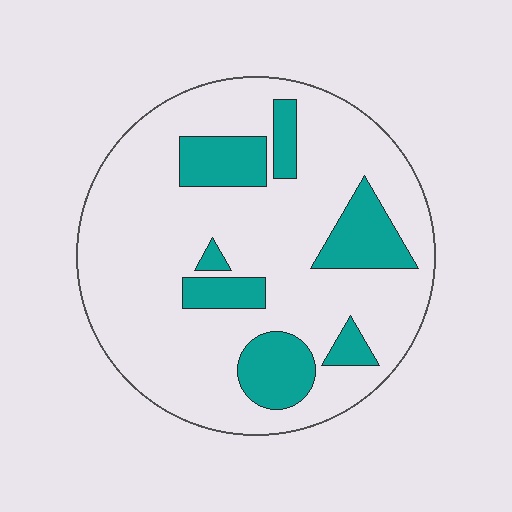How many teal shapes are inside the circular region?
7.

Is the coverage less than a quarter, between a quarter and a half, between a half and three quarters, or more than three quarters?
Less than a quarter.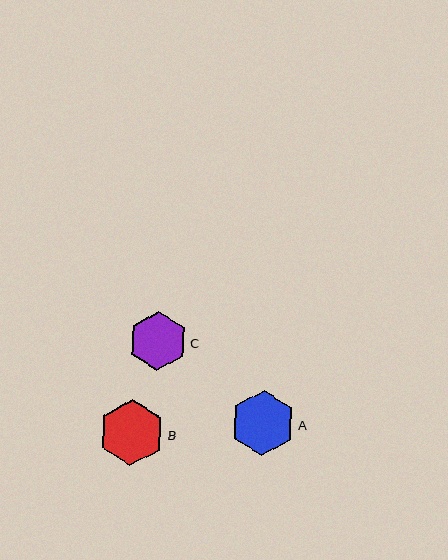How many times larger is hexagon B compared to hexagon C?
Hexagon B is approximately 1.1 times the size of hexagon C.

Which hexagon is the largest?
Hexagon B is the largest with a size of approximately 66 pixels.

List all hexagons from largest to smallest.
From largest to smallest: B, A, C.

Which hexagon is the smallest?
Hexagon C is the smallest with a size of approximately 58 pixels.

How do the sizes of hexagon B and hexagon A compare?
Hexagon B and hexagon A are approximately the same size.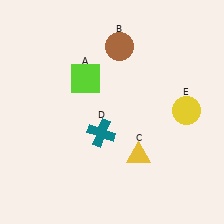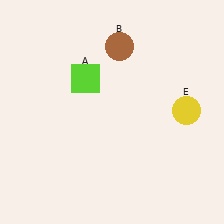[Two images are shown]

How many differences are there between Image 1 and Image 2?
There are 2 differences between the two images.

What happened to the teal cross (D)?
The teal cross (D) was removed in Image 2. It was in the bottom-left area of Image 1.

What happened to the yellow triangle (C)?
The yellow triangle (C) was removed in Image 2. It was in the bottom-right area of Image 1.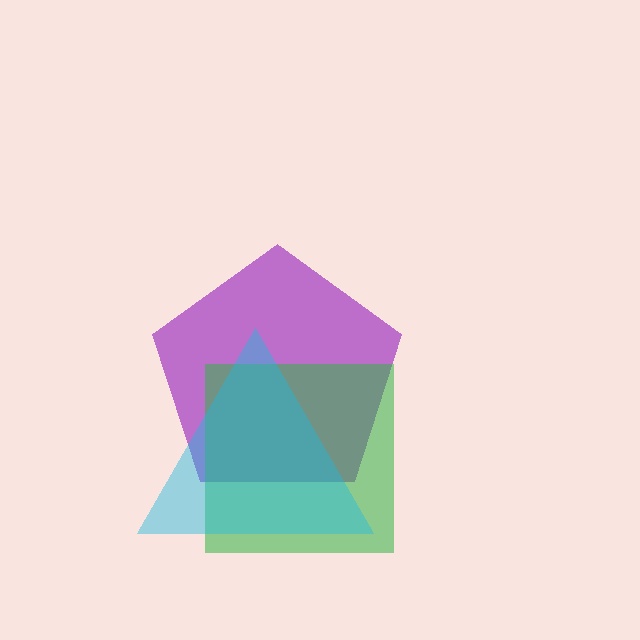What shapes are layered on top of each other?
The layered shapes are: a purple pentagon, a green square, a cyan triangle.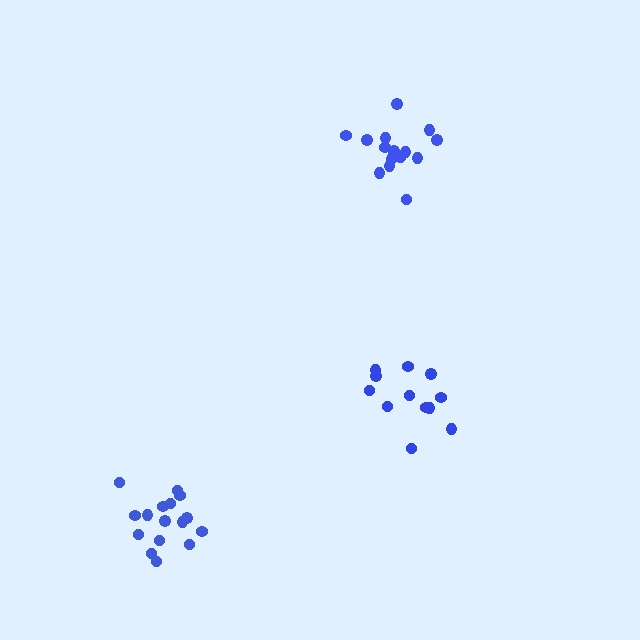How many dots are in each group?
Group 1: 16 dots, Group 2: 12 dots, Group 3: 16 dots (44 total).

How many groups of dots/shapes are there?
There are 3 groups.